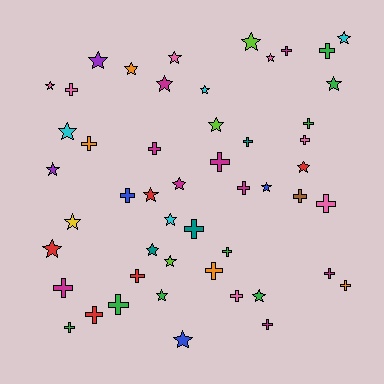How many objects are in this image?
There are 50 objects.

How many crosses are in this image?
There are 25 crosses.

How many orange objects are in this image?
There are 4 orange objects.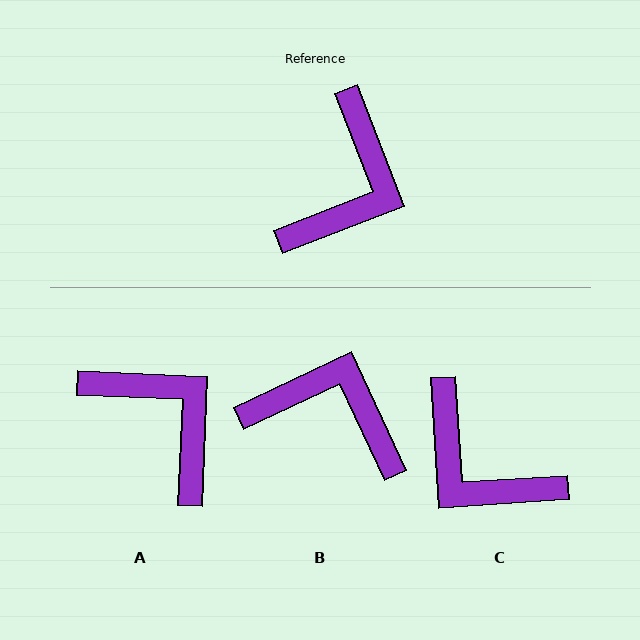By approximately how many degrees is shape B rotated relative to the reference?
Approximately 94 degrees counter-clockwise.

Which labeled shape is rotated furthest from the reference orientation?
C, about 108 degrees away.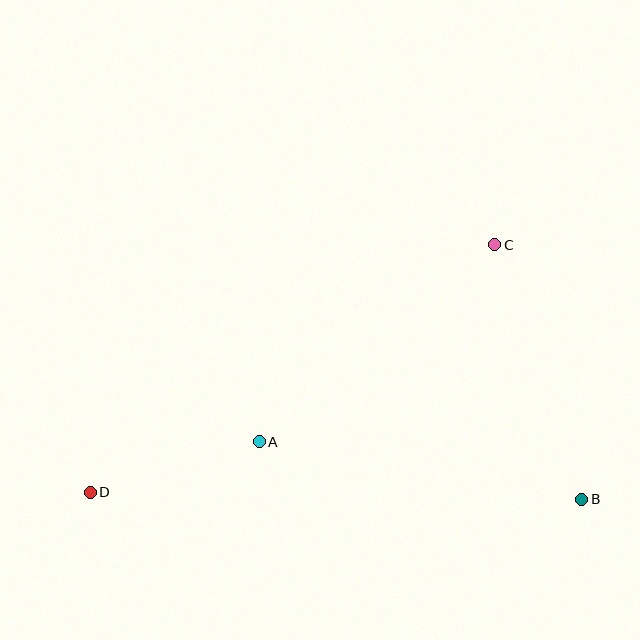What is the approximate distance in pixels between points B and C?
The distance between B and C is approximately 269 pixels.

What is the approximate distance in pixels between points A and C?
The distance between A and C is approximately 307 pixels.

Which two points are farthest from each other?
Points B and D are farthest from each other.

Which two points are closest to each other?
Points A and D are closest to each other.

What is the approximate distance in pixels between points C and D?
The distance between C and D is approximately 474 pixels.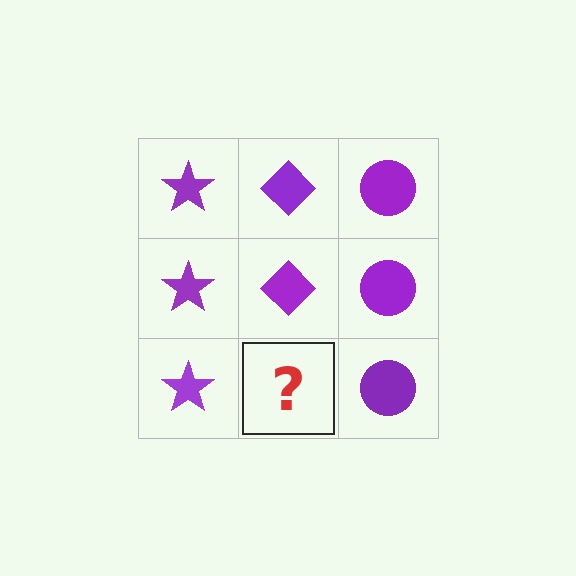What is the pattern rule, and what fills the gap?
The rule is that each column has a consistent shape. The gap should be filled with a purple diamond.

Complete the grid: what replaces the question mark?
The question mark should be replaced with a purple diamond.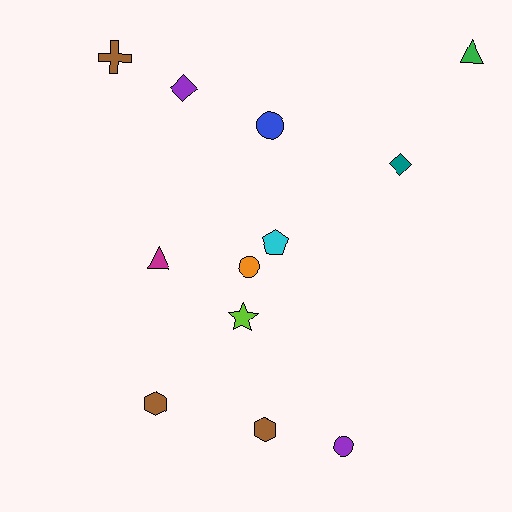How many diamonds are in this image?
There are 2 diamonds.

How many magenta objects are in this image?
There is 1 magenta object.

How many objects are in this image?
There are 12 objects.